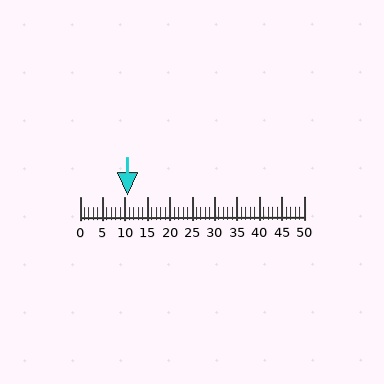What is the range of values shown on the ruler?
The ruler shows values from 0 to 50.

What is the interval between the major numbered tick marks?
The major tick marks are spaced 5 units apart.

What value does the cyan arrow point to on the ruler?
The cyan arrow points to approximately 10.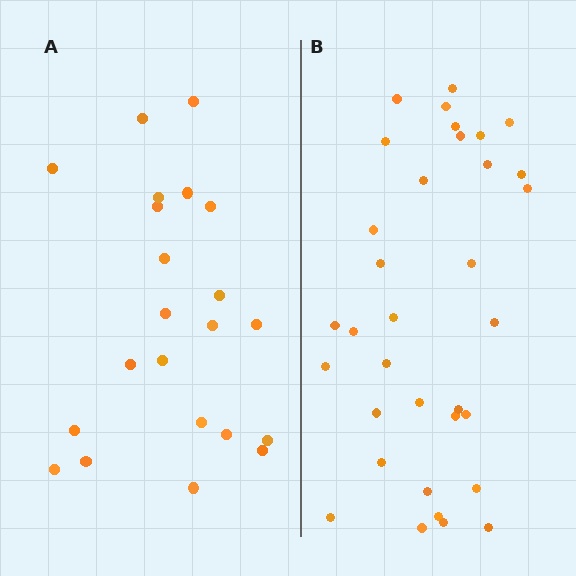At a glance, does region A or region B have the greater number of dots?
Region B (the right region) has more dots.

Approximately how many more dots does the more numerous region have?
Region B has roughly 12 or so more dots than region A.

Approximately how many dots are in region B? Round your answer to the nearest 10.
About 30 dots. (The exact count is 34, which rounds to 30.)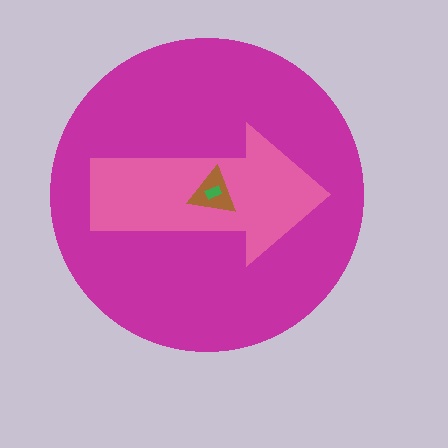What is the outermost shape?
The magenta circle.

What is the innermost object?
The green rectangle.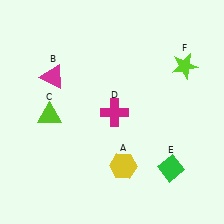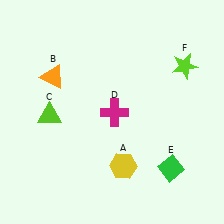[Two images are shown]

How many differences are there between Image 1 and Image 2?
There is 1 difference between the two images.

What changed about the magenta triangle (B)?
In Image 1, B is magenta. In Image 2, it changed to orange.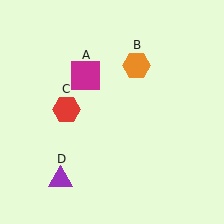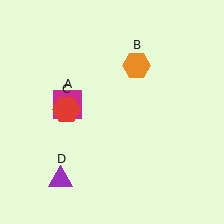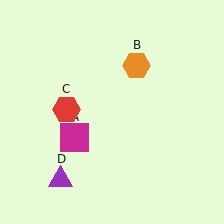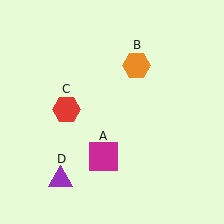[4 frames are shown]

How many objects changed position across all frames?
1 object changed position: magenta square (object A).